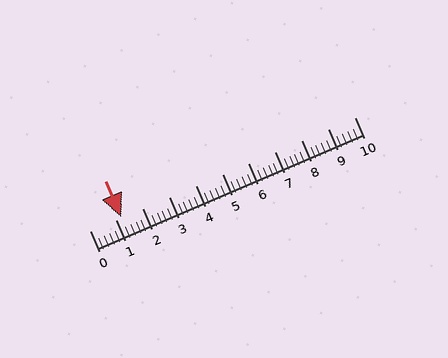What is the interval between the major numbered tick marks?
The major tick marks are spaced 1 units apart.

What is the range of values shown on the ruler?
The ruler shows values from 0 to 10.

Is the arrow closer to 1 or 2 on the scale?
The arrow is closer to 1.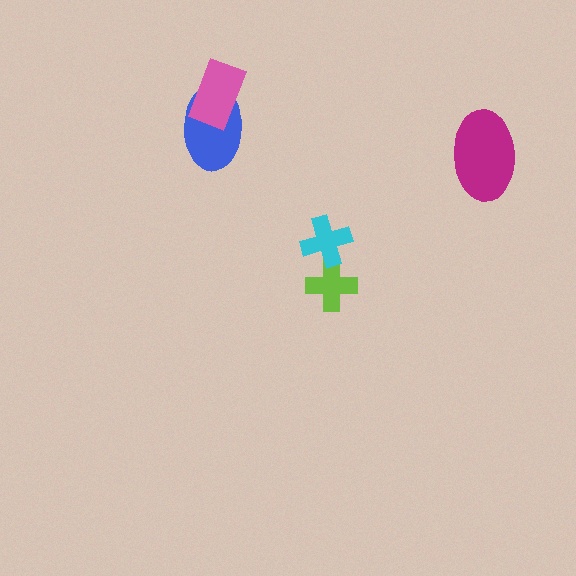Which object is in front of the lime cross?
The cyan cross is in front of the lime cross.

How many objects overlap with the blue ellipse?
1 object overlaps with the blue ellipse.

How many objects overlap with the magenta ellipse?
0 objects overlap with the magenta ellipse.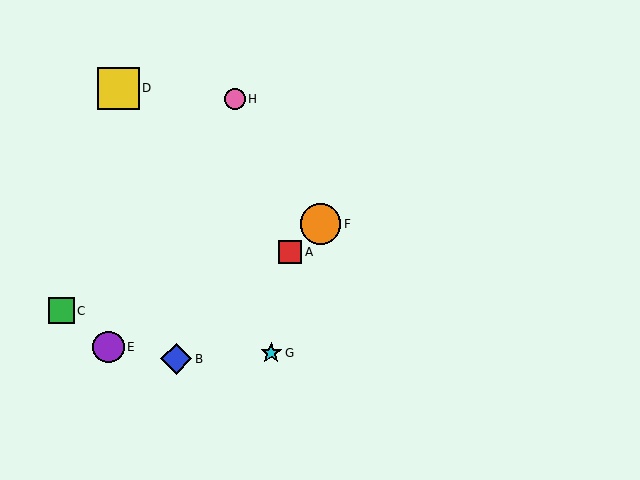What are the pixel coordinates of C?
Object C is at (61, 311).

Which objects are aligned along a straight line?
Objects A, B, F are aligned along a straight line.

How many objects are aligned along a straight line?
3 objects (A, B, F) are aligned along a straight line.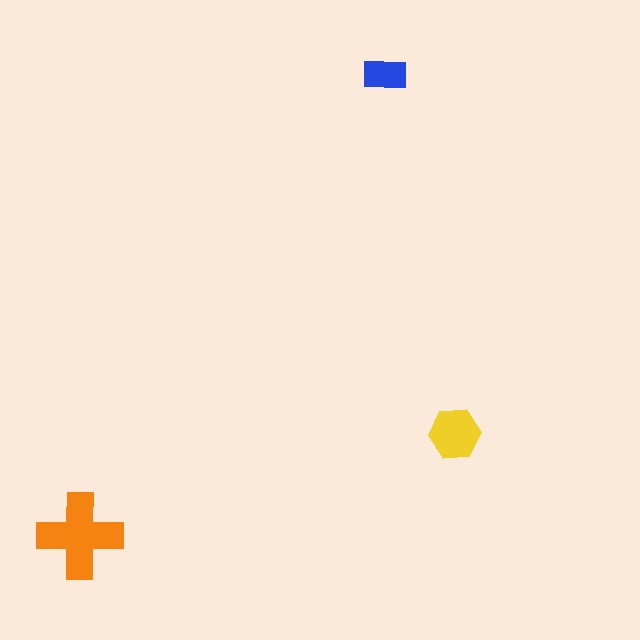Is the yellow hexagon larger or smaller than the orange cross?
Smaller.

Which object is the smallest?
The blue rectangle.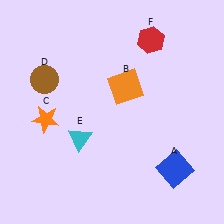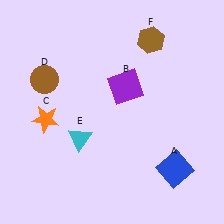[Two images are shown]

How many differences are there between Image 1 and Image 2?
There are 2 differences between the two images.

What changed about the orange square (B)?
In Image 1, B is orange. In Image 2, it changed to purple.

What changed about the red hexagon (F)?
In Image 1, F is red. In Image 2, it changed to brown.